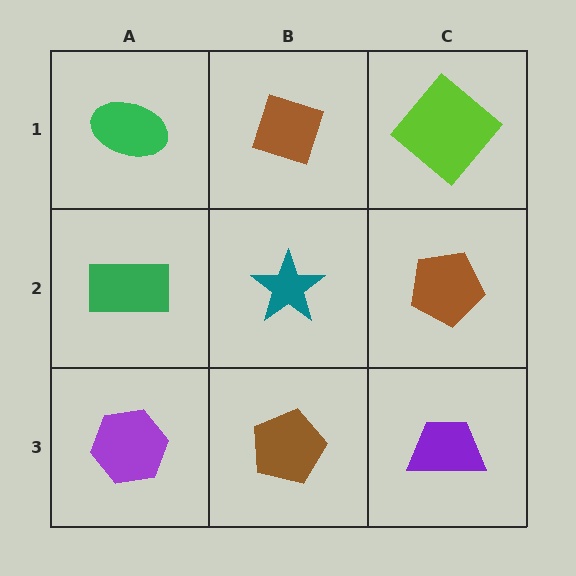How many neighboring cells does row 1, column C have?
2.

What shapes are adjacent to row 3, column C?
A brown pentagon (row 2, column C), a brown pentagon (row 3, column B).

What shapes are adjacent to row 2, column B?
A brown diamond (row 1, column B), a brown pentagon (row 3, column B), a green rectangle (row 2, column A), a brown pentagon (row 2, column C).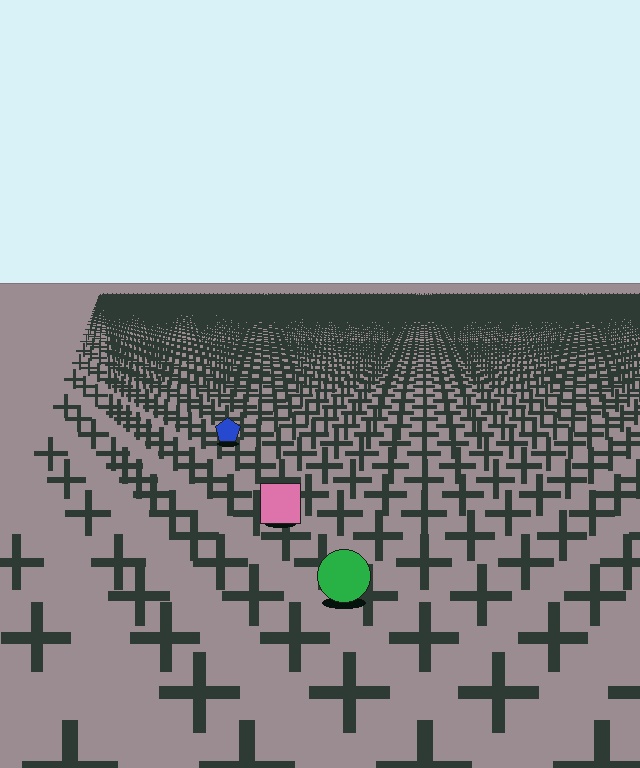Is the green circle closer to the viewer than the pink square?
Yes. The green circle is closer — you can tell from the texture gradient: the ground texture is coarser near it.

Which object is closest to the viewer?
The green circle is closest. The texture marks near it are larger and more spread out.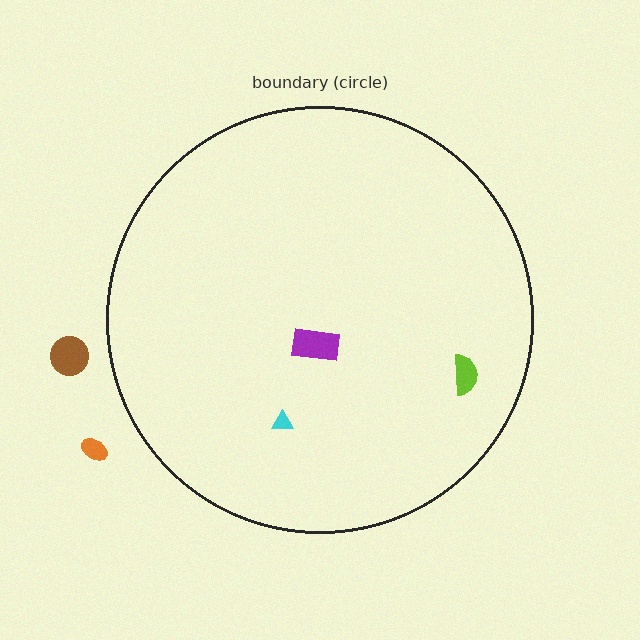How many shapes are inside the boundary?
3 inside, 2 outside.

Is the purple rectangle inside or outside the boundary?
Inside.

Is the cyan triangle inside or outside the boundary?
Inside.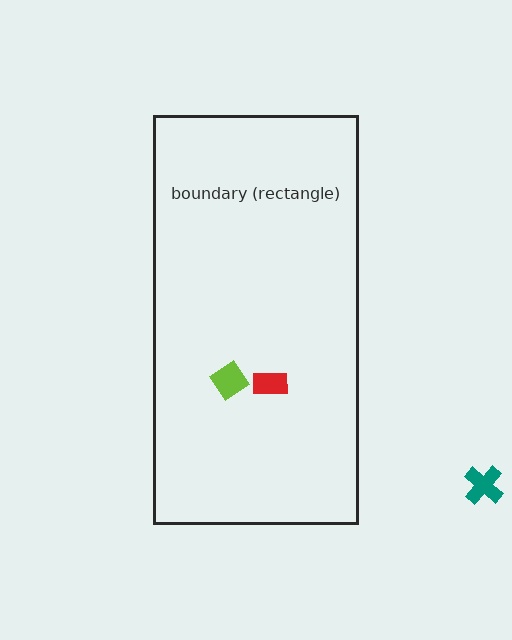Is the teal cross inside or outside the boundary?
Outside.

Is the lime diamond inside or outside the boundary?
Inside.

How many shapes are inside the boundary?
2 inside, 1 outside.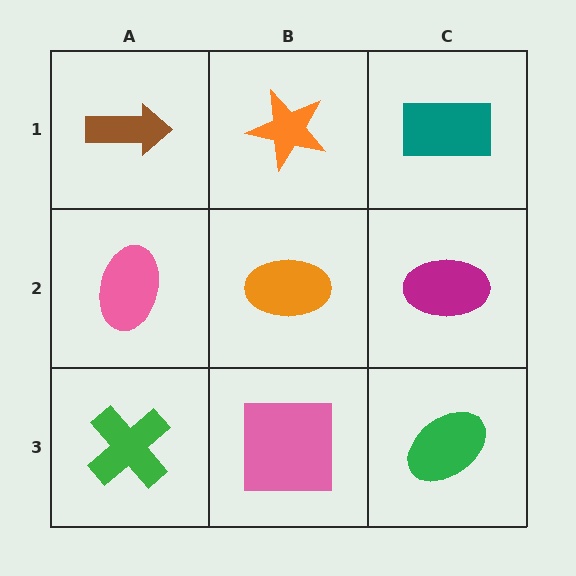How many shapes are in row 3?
3 shapes.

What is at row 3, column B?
A pink square.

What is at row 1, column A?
A brown arrow.